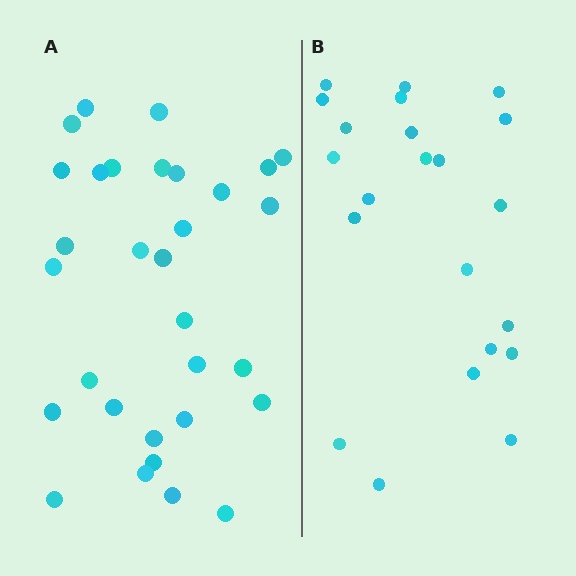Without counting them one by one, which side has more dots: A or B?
Region A (the left region) has more dots.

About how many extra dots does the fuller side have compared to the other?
Region A has roughly 8 or so more dots than region B.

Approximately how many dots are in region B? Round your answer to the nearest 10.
About 20 dots. (The exact count is 22, which rounds to 20.)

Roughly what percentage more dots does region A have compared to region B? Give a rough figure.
About 40% more.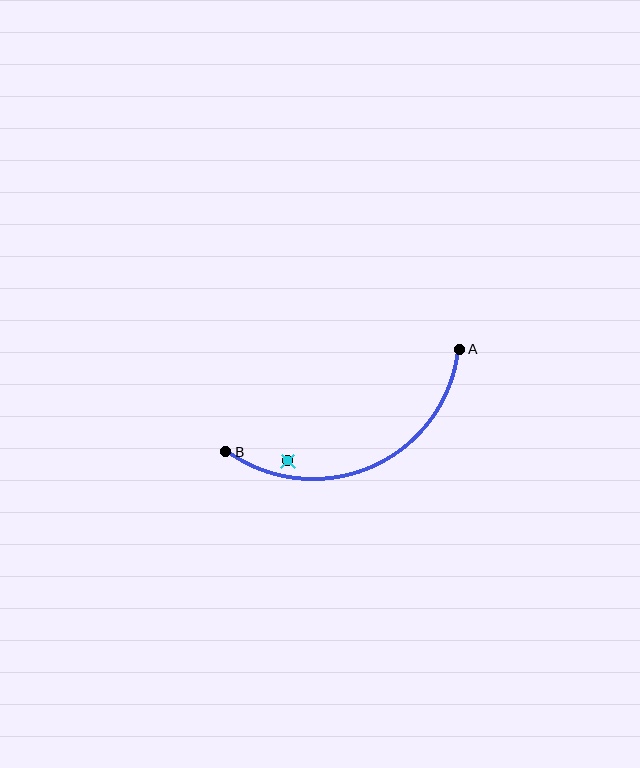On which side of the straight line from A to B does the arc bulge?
The arc bulges below the straight line connecting A and B.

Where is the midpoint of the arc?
The arc midpoint is the point on the curve farthest from the straight line joining A and B. It sits below that line.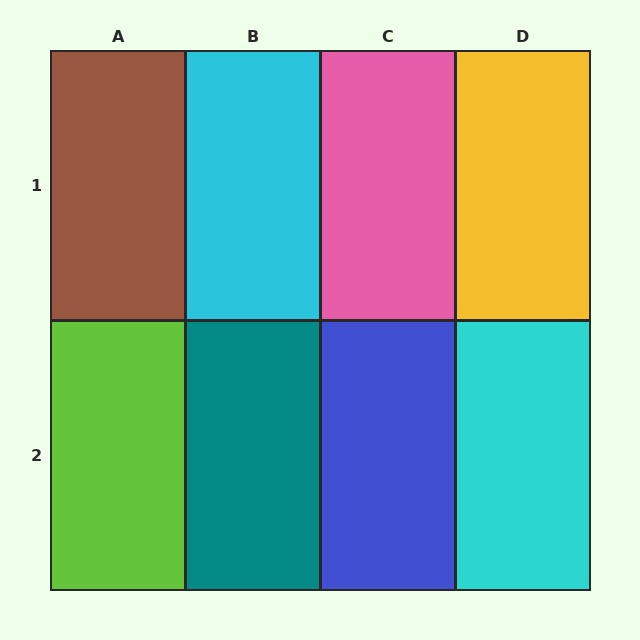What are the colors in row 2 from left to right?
Lime, teal, blue, cyan.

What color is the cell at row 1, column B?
Cyan.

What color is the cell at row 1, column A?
Brown.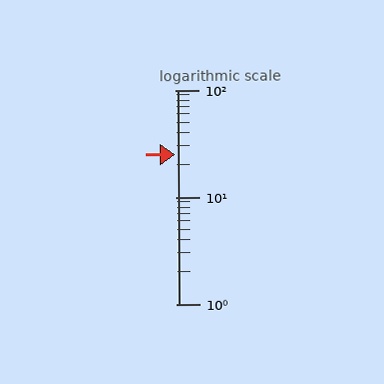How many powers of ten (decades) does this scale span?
The scale spans 2 decades, from 1 to 100.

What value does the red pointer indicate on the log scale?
The pointer indicates approximately 25.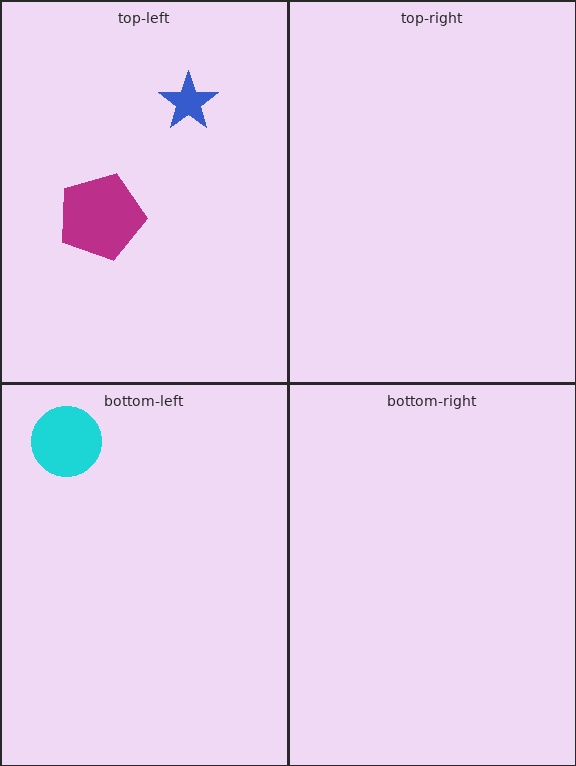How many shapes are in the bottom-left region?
1.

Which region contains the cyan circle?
The bottom-left region.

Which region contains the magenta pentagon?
The top-left region.